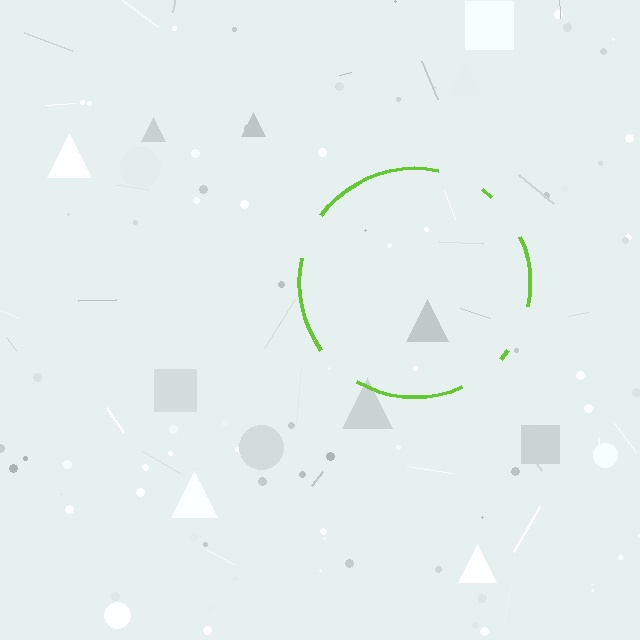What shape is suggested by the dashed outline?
The dashed outline suggests a circle.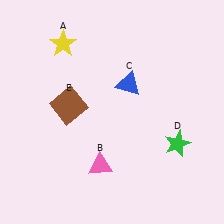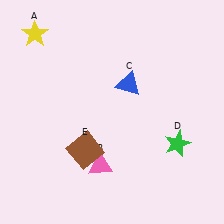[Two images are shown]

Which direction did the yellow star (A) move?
The yellow star (A) moved left.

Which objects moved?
The objects that moved are: the yellow star (A), the brown square (E).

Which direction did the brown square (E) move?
The brown square (E) moved down.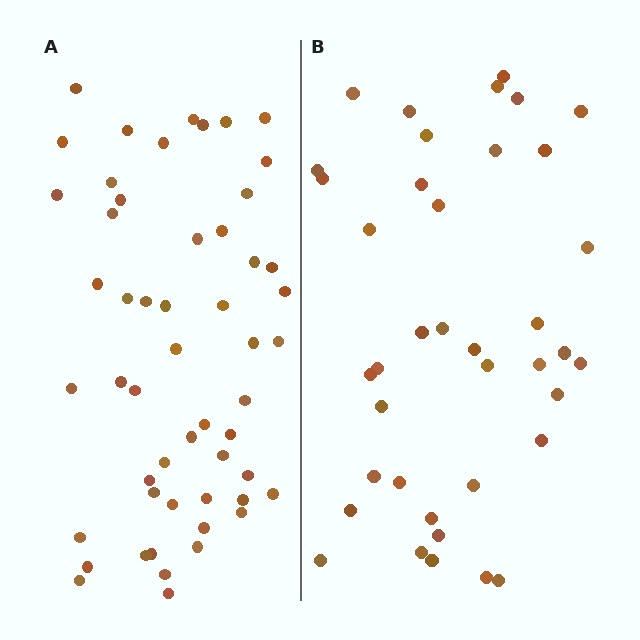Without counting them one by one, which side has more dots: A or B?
Region A (the left region) has more dots.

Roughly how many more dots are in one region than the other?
Region A has approximately 15 more dots than region B.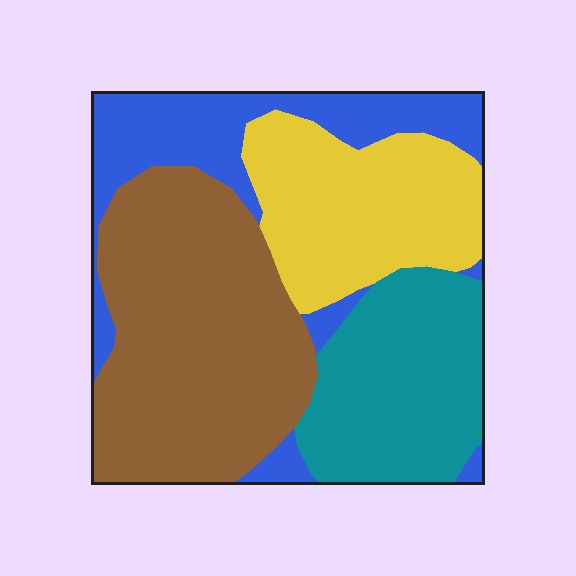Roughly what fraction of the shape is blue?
Blue takes up about one fifth (1/5) of the shape.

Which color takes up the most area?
Brown, at roughly 35%.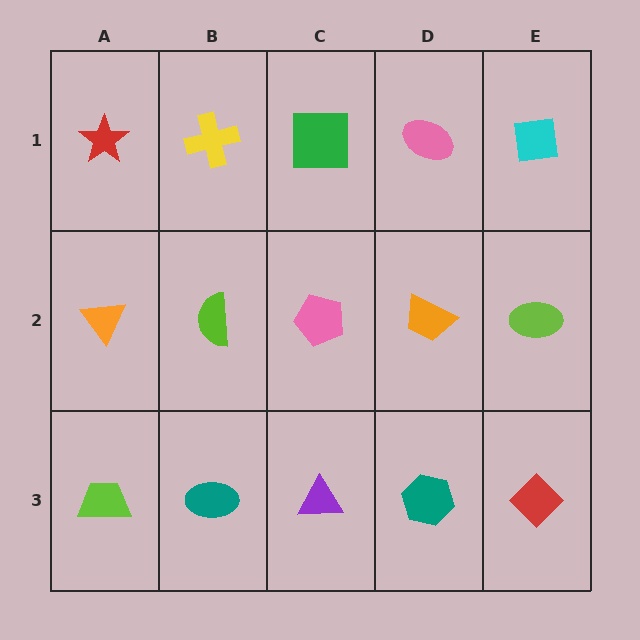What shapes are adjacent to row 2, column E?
A cyan square (row 1, column E), a red diamond (row 3, column E), an orange trapezoid (row 2, column D).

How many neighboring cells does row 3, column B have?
3.